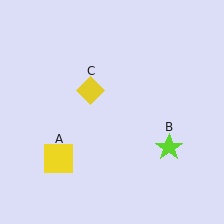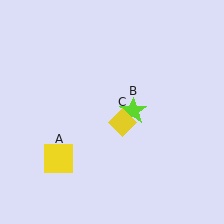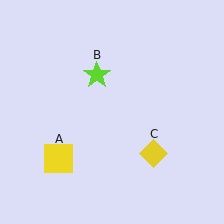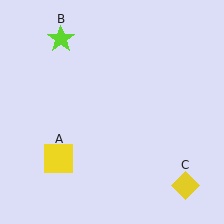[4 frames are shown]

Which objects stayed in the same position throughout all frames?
Yellow square (object A) remained stationary.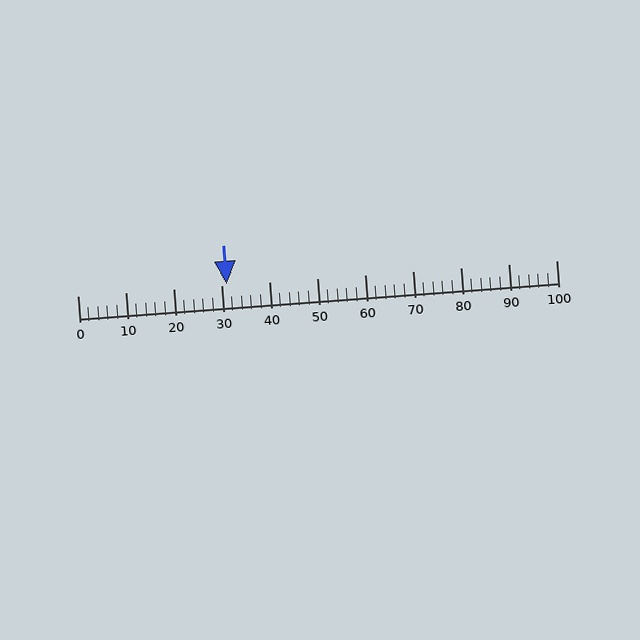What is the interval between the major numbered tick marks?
The major tick marks are spaced 10 units apart.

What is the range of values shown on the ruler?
The ruler shows values from 0 to 100.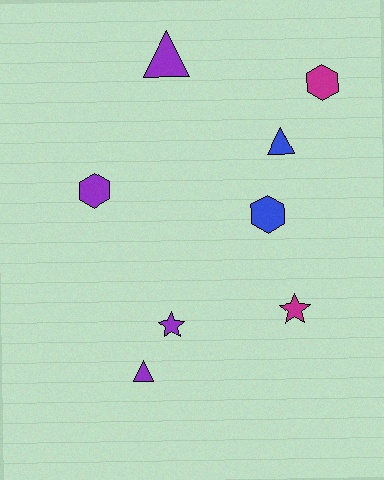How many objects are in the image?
There are 8 objects.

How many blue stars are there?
There are no blue stars.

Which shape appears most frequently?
Hexagon, with 3 objects.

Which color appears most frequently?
Purple, with 4 objects.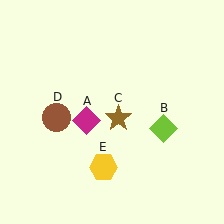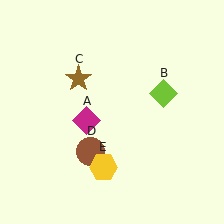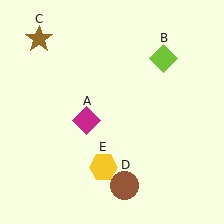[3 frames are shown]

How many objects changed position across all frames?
3 objects changed position: lime diamond (object B), brown star (object C), brown circle (object D).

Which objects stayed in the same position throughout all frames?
Magenta diamond (object A) and yellow hexagon (object E) remained stationary.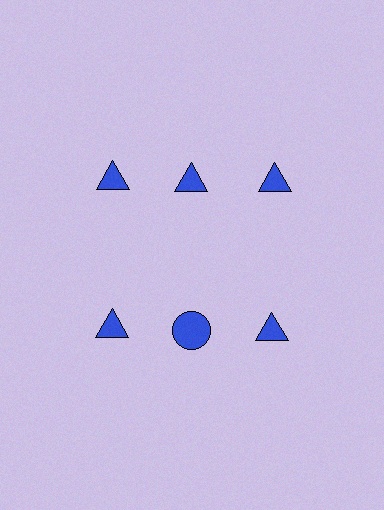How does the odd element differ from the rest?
It has a different shape: circle instead of triangle.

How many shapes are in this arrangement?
There are 6 shapes arranged in a grid pattern.